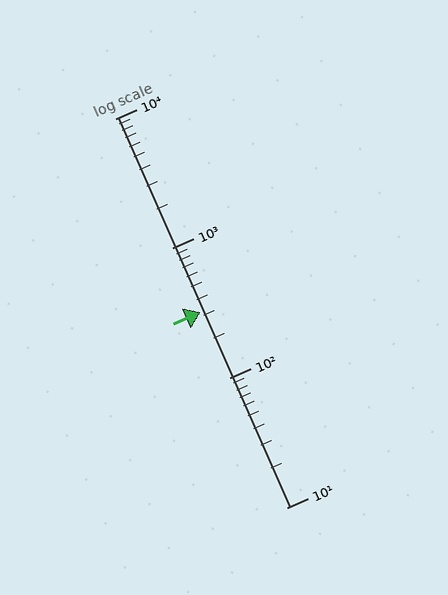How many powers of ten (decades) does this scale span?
The scale spans 3 decades, from 10 to 10000.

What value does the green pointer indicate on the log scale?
The pointer indicates approximately 320.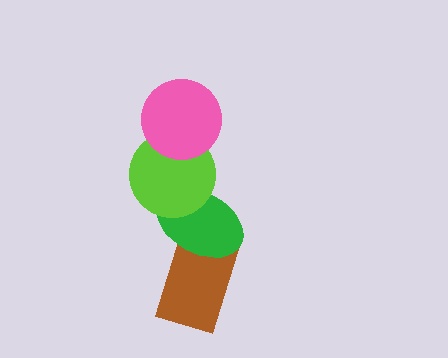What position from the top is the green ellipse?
The green ellipse is 3rd from the top.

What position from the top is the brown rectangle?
The brown rectangle is 4th from the top.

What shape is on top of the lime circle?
The pink circle is on top of the lime circle.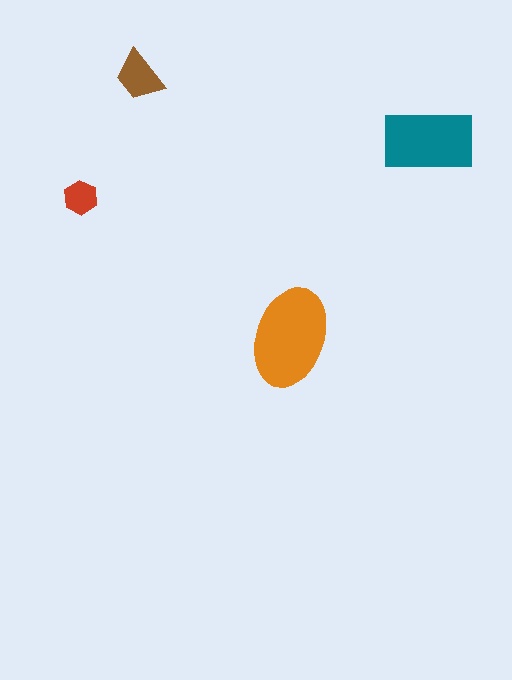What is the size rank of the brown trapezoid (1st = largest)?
3rd.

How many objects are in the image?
There are 4 objects in the image.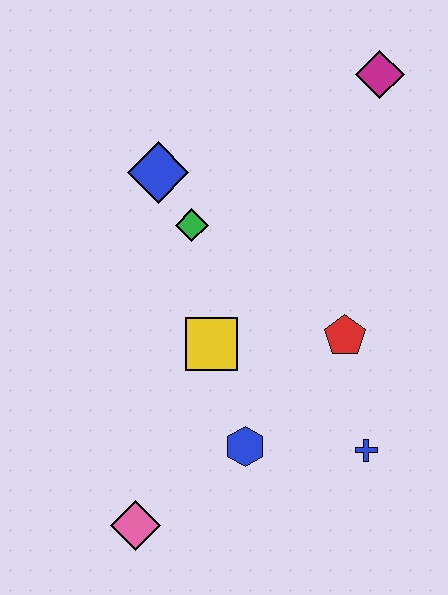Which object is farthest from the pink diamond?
The magenta diamond is farthest from the pink diamond.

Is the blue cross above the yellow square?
No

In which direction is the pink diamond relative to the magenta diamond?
The pink diamond is below the magenta diamond.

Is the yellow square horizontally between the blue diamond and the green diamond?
No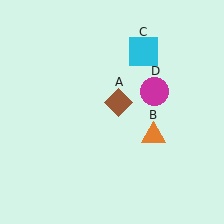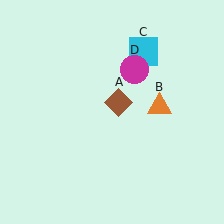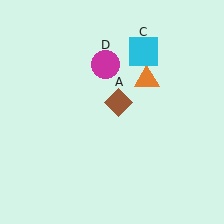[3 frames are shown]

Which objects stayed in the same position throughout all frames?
Brown diamond (object A) and cyan square (object C) remained stationary.